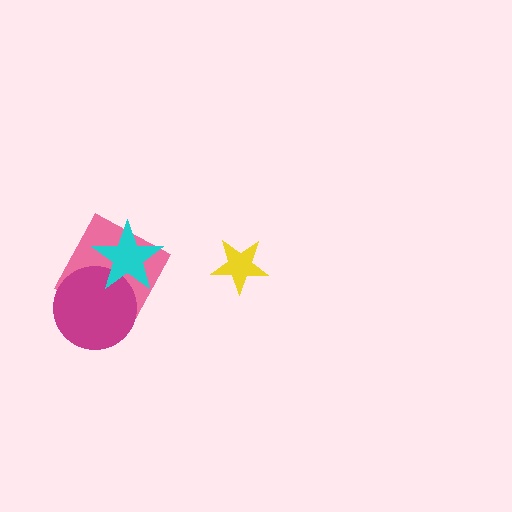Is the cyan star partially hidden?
No, no other shape covers it.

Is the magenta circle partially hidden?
Yes, it is partially covered by another shape.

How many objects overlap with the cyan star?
2 objects overlap with the cyan star.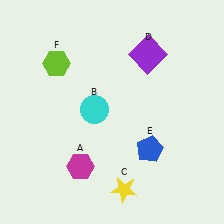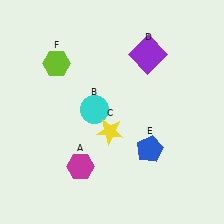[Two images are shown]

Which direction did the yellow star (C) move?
The yellow star (C) moved up.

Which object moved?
The yellow star (C) moved up.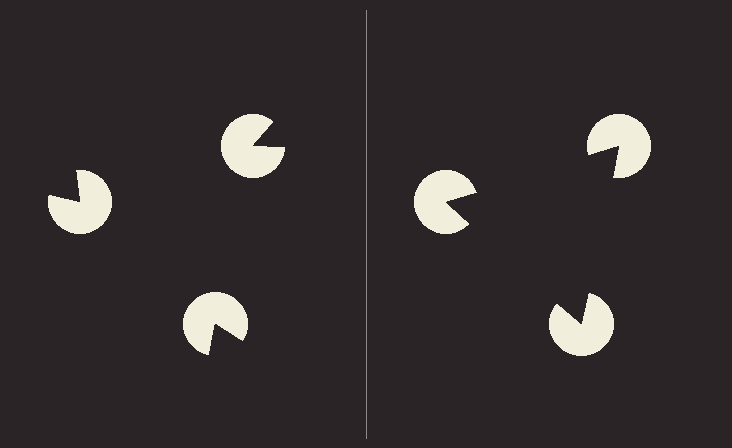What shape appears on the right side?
An illusory triangle.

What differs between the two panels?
The pac-man discs are positioned identically on both sides; only the wedge orientations differ. On the right they align to a triangle; on the left they are misaligned.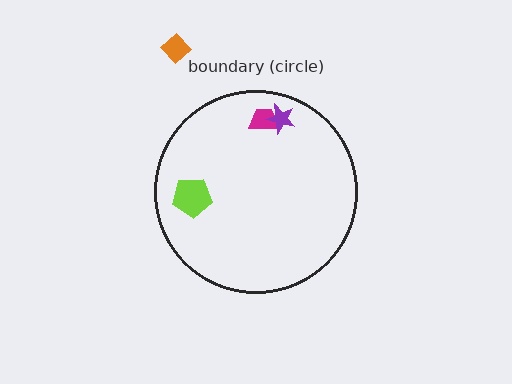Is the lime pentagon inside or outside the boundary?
Inside.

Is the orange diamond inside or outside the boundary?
Outside.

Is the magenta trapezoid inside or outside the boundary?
Inside.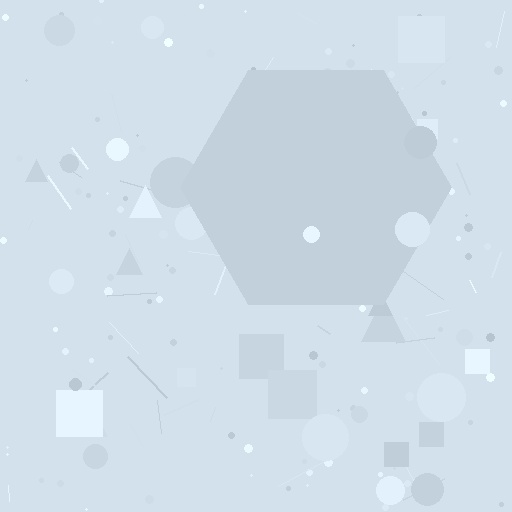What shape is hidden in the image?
A hexagon is hidden in the image.